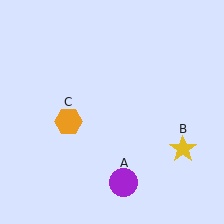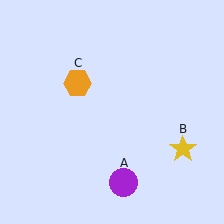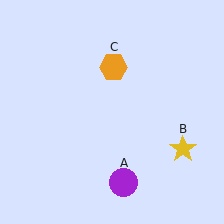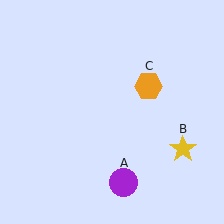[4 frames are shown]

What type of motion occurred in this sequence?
The orange hexagon (object C) rotated clockwise around the center of the scene.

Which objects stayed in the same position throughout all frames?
Purple circle (object A) and yellow star (object B) remained stationary.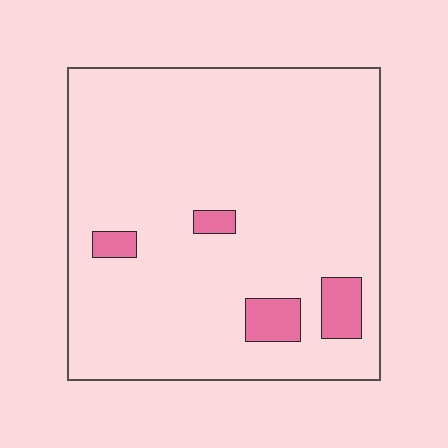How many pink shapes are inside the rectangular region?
4.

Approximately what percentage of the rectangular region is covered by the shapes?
Approximately 5%.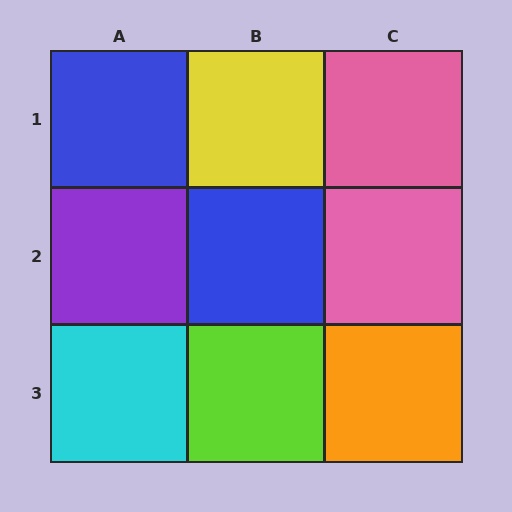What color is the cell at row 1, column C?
Pink.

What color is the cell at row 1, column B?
Yellow.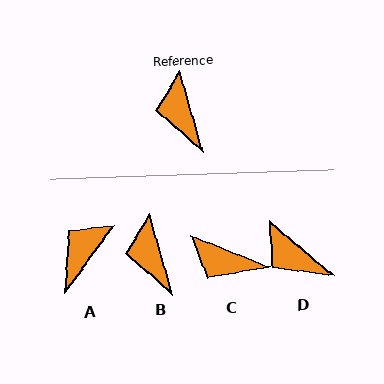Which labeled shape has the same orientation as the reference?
B.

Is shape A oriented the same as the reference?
No, it is off by about 52 degrees.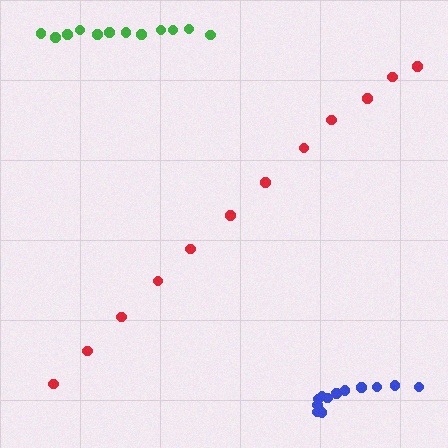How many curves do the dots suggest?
There are 3 distinct paths.